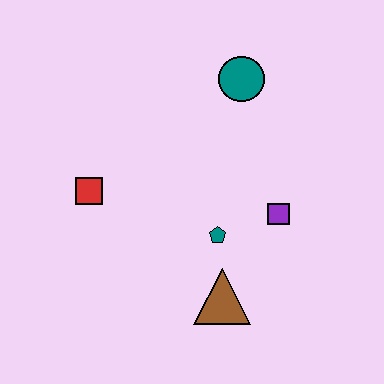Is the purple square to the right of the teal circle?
Yes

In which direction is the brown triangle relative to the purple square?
The brown triangle is below the purple square.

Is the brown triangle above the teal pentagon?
No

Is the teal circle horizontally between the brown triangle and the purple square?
Yes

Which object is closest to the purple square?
The teal pentagon is closest to the purple square.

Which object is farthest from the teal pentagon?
The teal circle is farthest from the teal pentagon.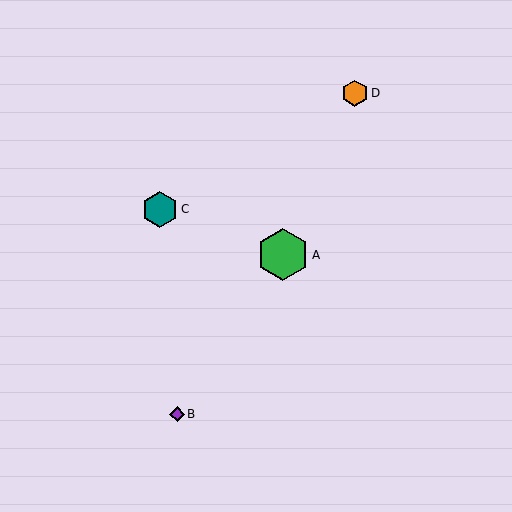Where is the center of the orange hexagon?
The center of the orange hexagon is at (355, 93).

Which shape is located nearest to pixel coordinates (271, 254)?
The green hexagon (labeled A) at (283, 255) is nearest to that location.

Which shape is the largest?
The green hexagon (labeled A) is the largest.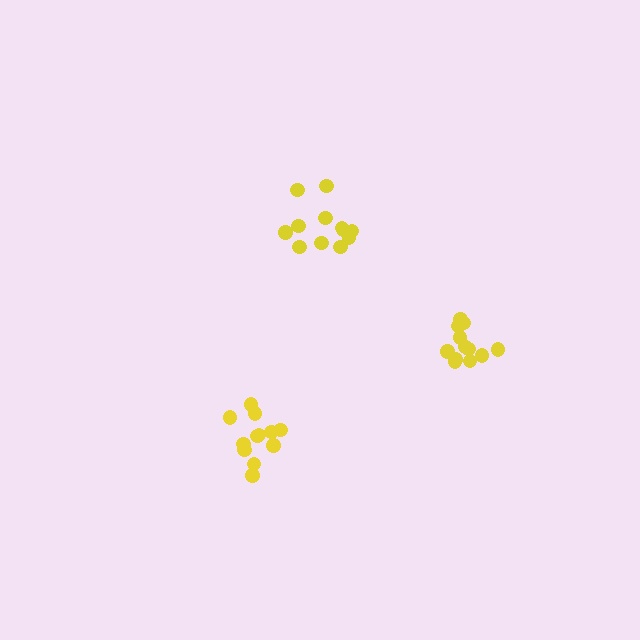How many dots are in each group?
Group 1: 12 dots, Group 2: 12 dots, Group 3: 12 dots (36 total).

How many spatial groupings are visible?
There are 3 spatial groupings.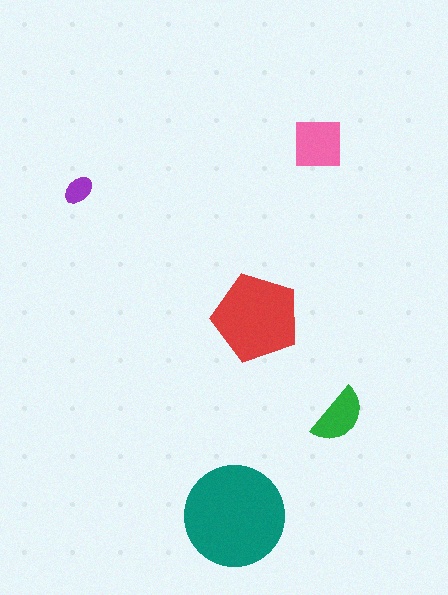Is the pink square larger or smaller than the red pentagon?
Smaller.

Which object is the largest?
The teal circle.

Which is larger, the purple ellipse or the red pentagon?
The red pentagon.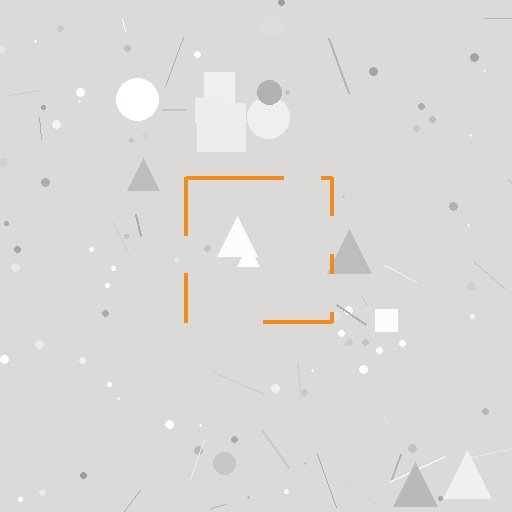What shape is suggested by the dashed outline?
The dashed outline suggests a square.